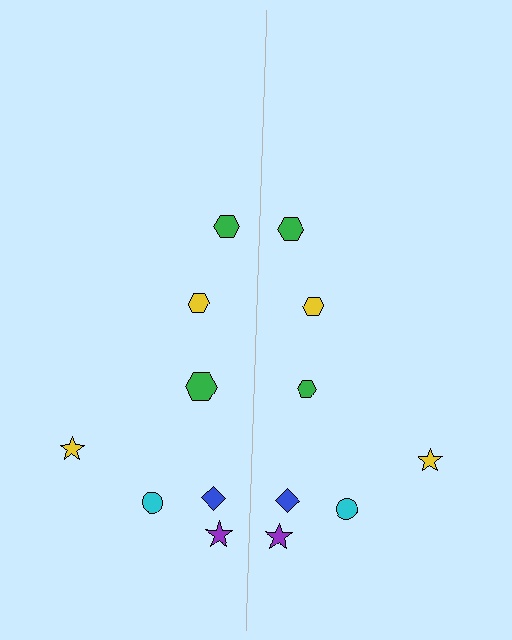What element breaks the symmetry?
The green hexagon on the right side has a different size than its mirror counterpart.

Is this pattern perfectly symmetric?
No, the pattern is not perfectly symmetric. The green hexagon on the right side has a different size than its mirror counterpart.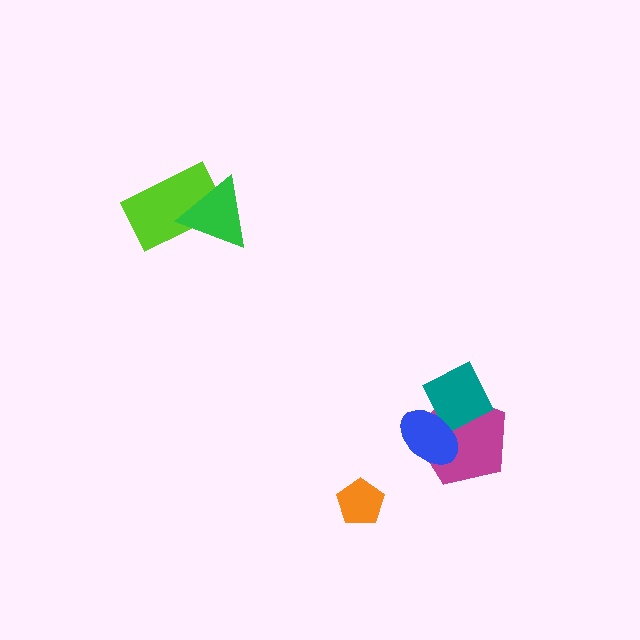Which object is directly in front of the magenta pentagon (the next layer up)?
The teal diamond is directly in front of the magenta pentagon.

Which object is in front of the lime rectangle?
The green triangle is in front of the lime rectangle.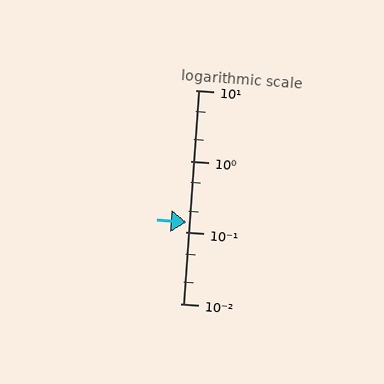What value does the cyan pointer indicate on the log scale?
The pointer indicates approximately 0.14.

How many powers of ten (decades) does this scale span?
The scale spans 3 decades, from 0.01 to 10.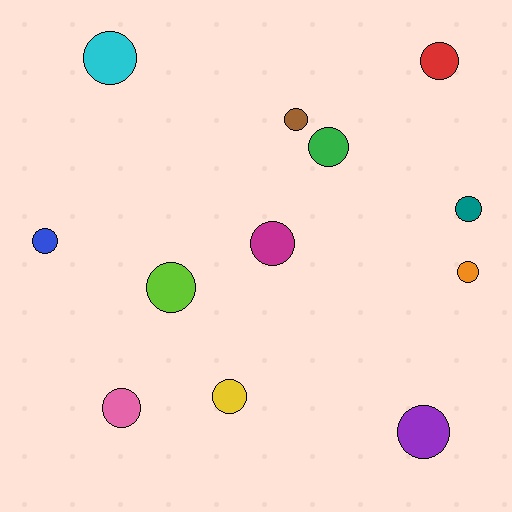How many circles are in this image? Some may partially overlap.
There are 12 circles.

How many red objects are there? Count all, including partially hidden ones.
There is 1 red object.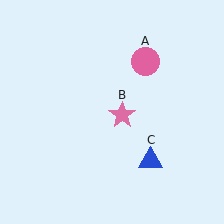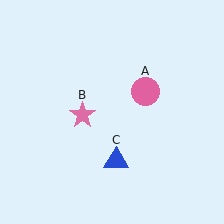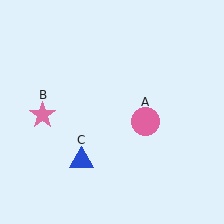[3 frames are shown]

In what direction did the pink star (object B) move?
The pink star (object B) moved left.